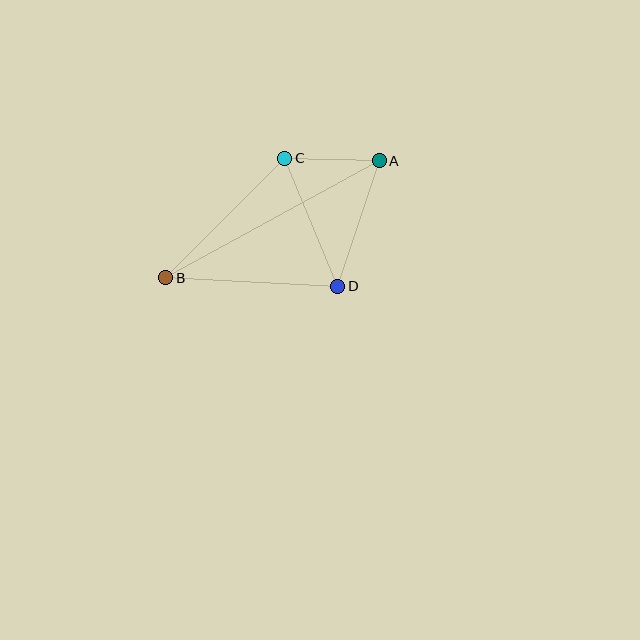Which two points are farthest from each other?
Points A and B are farthest from each other.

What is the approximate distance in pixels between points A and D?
The distance between A and D is approximately 132 pixels.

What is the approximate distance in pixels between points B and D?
The distance between B and D is approximately 172 pixels.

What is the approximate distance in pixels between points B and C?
The distance between B and C is approximately 169 pixels.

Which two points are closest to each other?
Points A and C are closest to each other.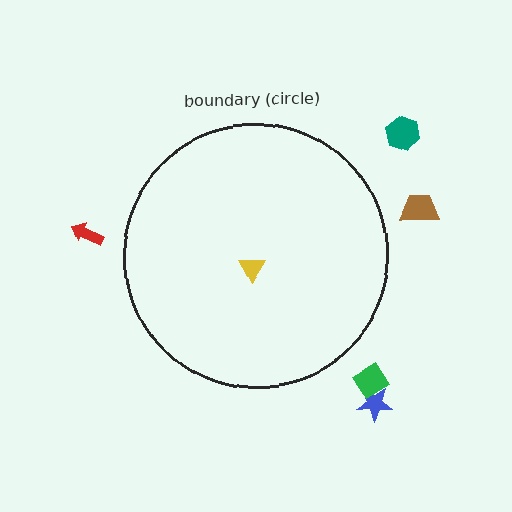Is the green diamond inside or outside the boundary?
Outside.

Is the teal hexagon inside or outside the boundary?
Outside.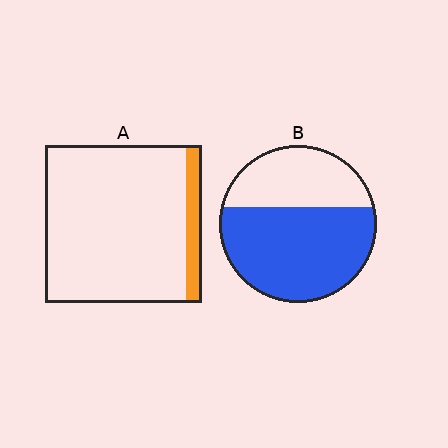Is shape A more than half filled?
No.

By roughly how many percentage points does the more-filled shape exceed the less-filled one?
By roughly 55 percentage points (B over A).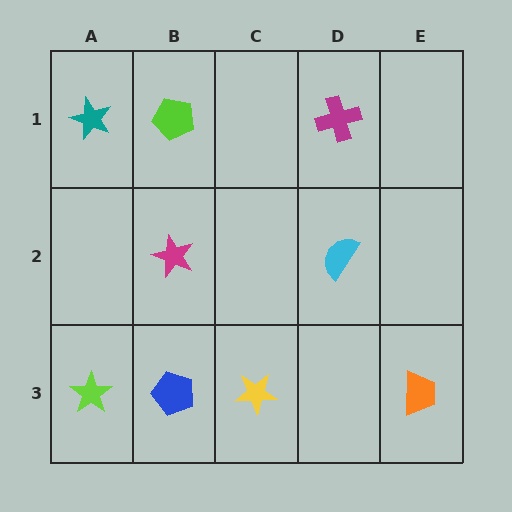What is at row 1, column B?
A lime pentagon.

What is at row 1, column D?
A magenta cross.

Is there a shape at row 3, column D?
No, that cell is empty.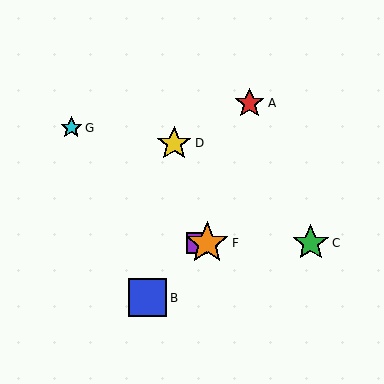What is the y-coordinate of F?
Object F is at y≈243.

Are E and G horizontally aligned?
No, E is at y≈243 and G is at y≈128.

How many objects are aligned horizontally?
3 objects (C, E, F) are aligned horizontally.